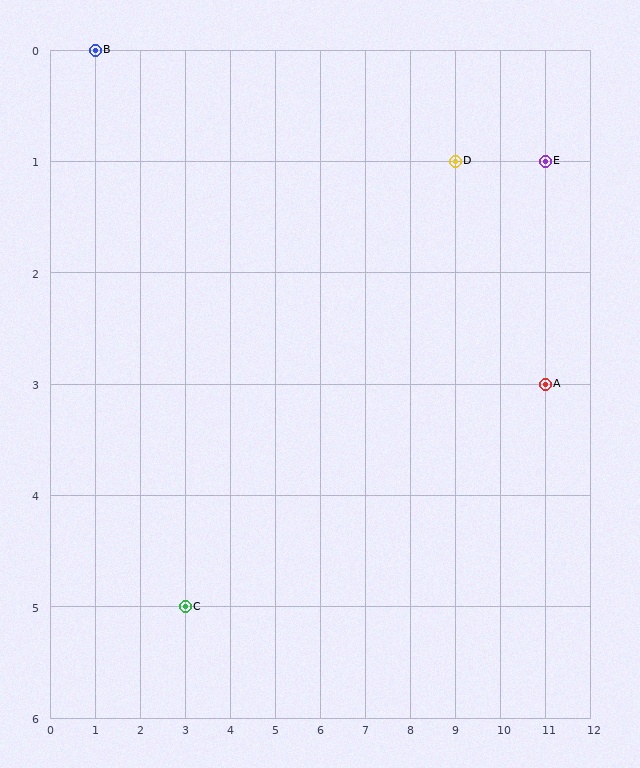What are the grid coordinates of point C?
Point C is at grid coordinates (3, 5).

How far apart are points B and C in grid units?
Points B and C are 2 columns and 5 rows apart (about 5.4 grid units diagonally).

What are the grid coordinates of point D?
Point D is at grid coordinates (9, 1).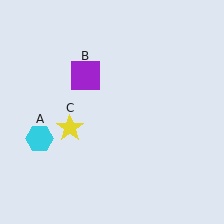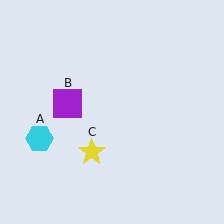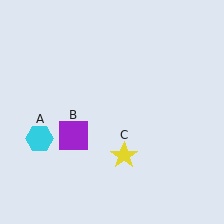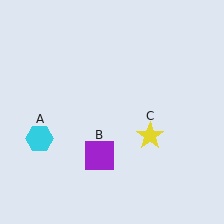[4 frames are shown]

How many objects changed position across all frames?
2 objects changed position: purple square (object B), yellow star (object C).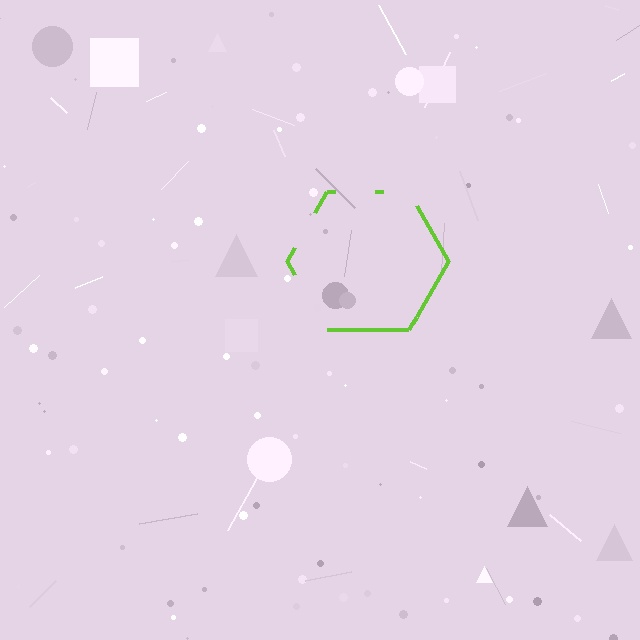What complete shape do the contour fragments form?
The contour fragments form a hexagon.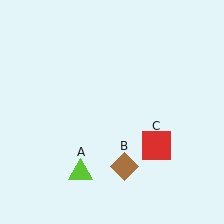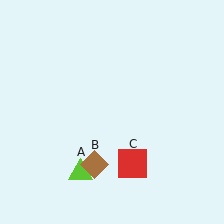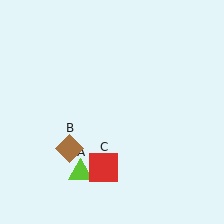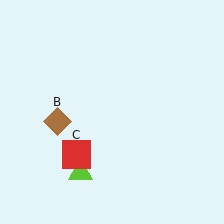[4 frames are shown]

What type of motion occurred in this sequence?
The brown diamond (object B), red square (object C) rotated clockwise around the center of the scene.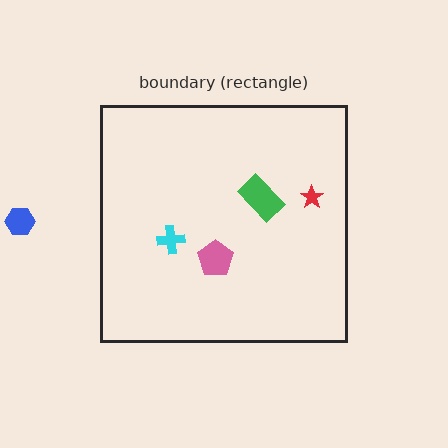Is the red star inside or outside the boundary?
Inside.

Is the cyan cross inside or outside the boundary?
Inside.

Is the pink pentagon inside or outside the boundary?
Inside.